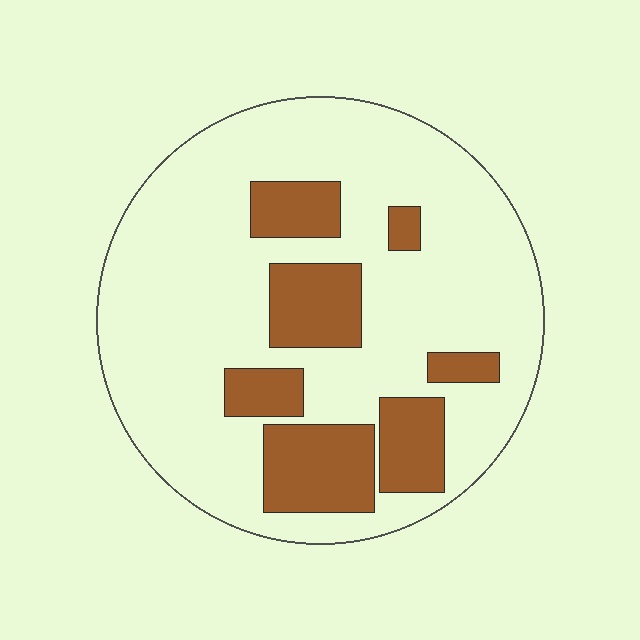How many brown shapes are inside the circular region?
7.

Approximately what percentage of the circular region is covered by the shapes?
Approximately 25%.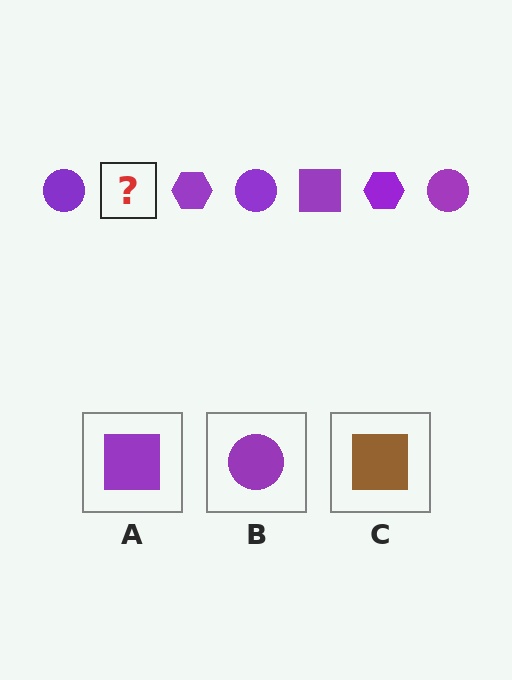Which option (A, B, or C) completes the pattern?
A.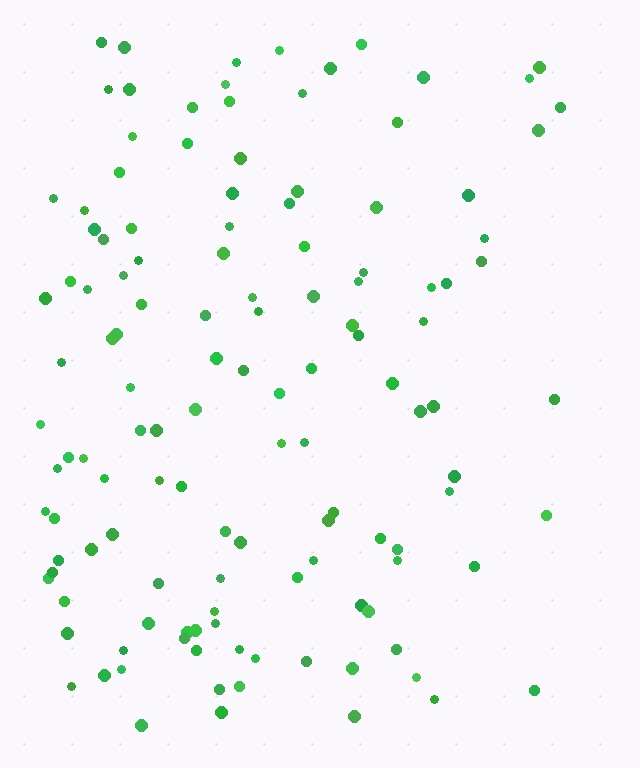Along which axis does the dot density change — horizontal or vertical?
Horizontal.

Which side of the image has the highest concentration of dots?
The left.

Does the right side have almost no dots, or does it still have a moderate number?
Still a moderate number, just noticeably fewer than the left.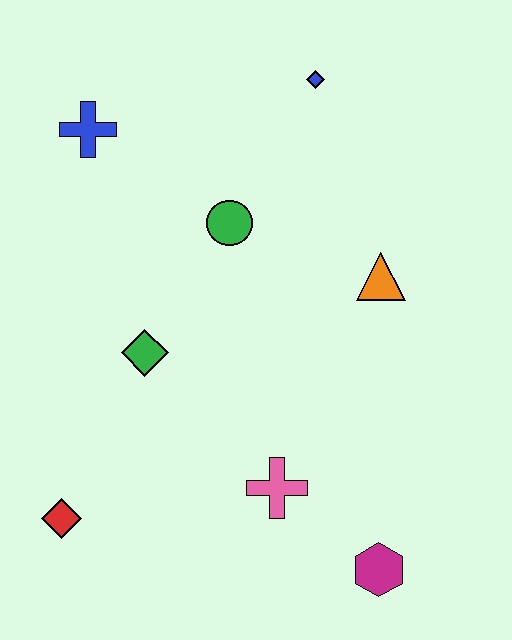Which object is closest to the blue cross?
The green circle is closest to the blue cross.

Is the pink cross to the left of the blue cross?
No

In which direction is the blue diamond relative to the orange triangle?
The blue diamond is above the orange triangle.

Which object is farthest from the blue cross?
The magenta hexagon is farthest from the blue cross.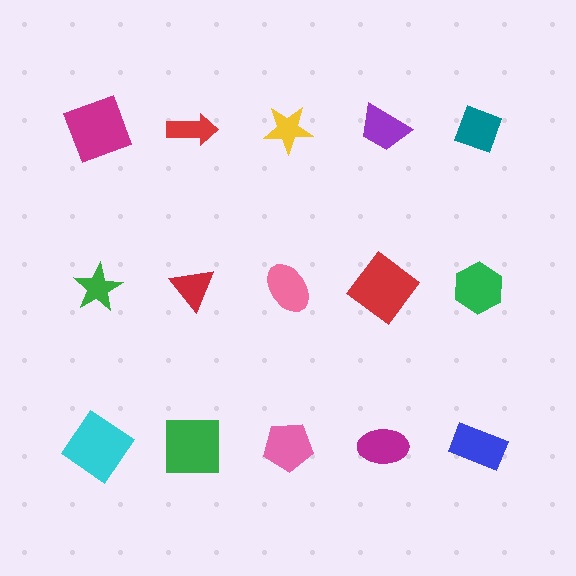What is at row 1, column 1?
A magenta square.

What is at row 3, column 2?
A green square.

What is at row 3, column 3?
A pink pentagon.